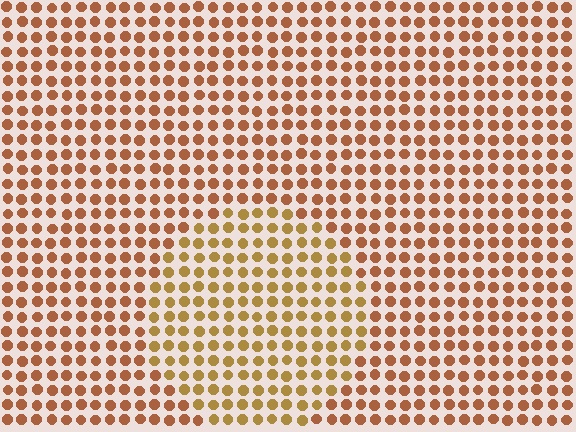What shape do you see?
I see a circle.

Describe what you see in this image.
The image is filled with small brown elements in a uniform arrangement. A circle-shaped region is visible where the elements are tinted to a slightly different hue, forming a subtle color boundary.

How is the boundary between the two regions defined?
The boundary is defined purely by a slight shift in hue (about 24 degrees). Spacing, size, and orientation are identical on both sides.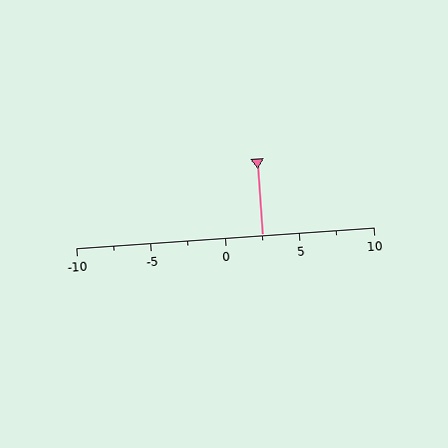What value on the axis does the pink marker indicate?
The marker indicates approximately 2.5.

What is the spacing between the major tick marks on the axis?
The major ticks are spaced 5 apart.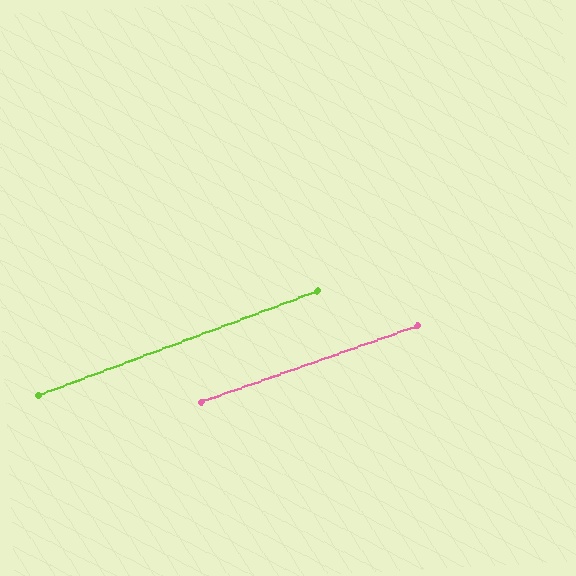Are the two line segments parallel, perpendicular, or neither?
Parallel — their directions differ by only 1.4°.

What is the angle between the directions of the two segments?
Approximately 1 degree.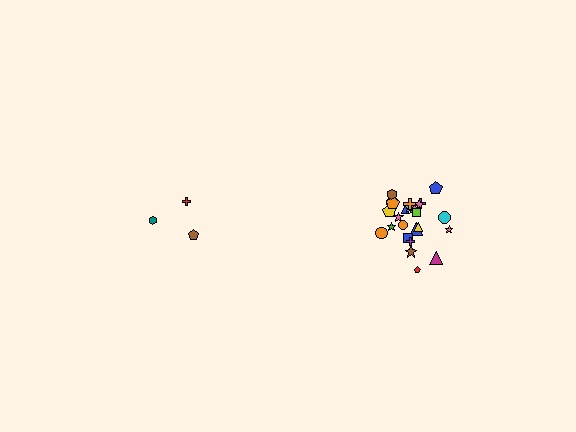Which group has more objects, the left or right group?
The right group.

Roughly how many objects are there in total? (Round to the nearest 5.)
Roughly 30 objects in total.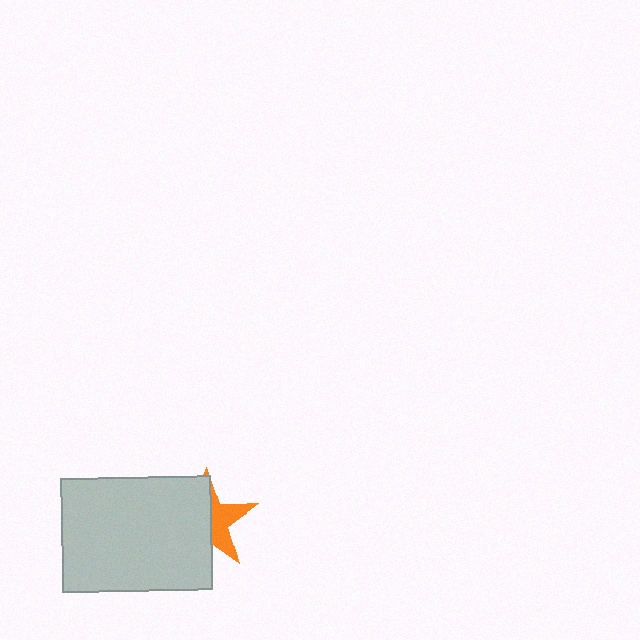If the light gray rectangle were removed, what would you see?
You would see the complete orange star.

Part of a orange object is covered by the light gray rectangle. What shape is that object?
It is a star.